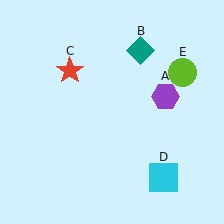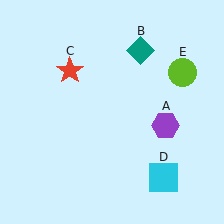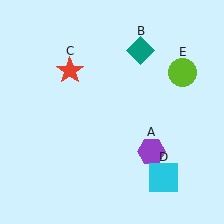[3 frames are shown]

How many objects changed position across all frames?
1 object changed position: purple hexagon (object A).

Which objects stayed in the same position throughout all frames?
Teal diamond (object B) and red star (object C) and cyan square (object D) and lime circle (object E) remained stationary.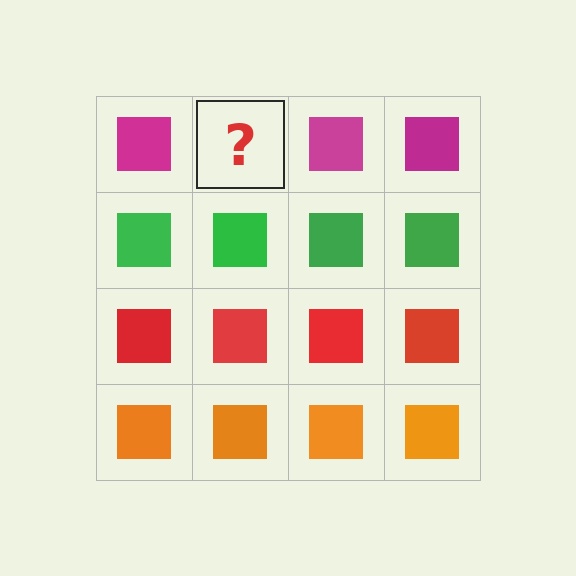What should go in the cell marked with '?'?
The missing cell should contain a magenta square.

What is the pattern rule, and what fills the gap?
The rule is that each row has a consistent color. The gap should be filled with a magenta square.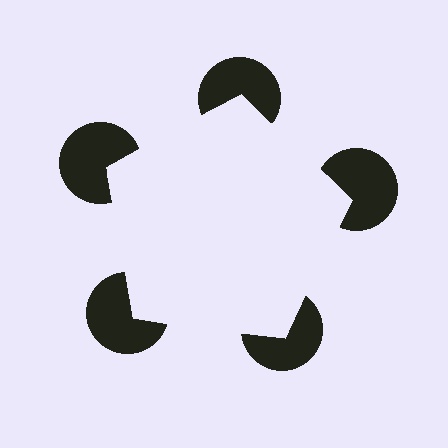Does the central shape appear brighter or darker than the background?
It typically appears slightly brighter than the background, even though no actual brightness change is drawn.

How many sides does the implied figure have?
5 sides.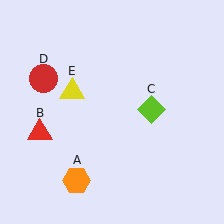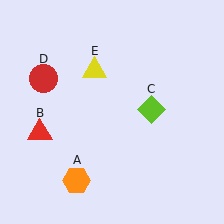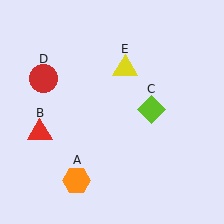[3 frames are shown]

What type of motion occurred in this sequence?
The yellow triangle (object E) rotated clockwise around the center of the scene.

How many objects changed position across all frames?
1 object changed position: yellow triangle (object E).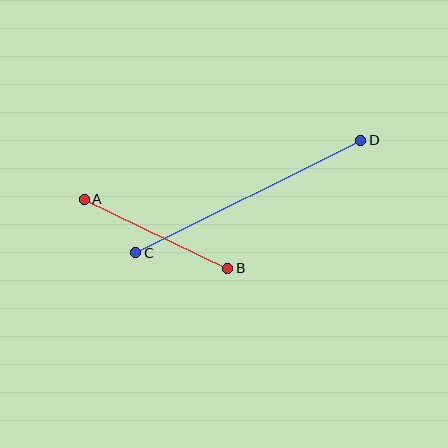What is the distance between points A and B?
The distance is approximately 159 pixels.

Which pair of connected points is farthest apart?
Points C and D are farthest apart.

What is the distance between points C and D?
The distance is approximately 251 pixels.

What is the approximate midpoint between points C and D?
The midpoint is at approximately (248, 196) pixels.